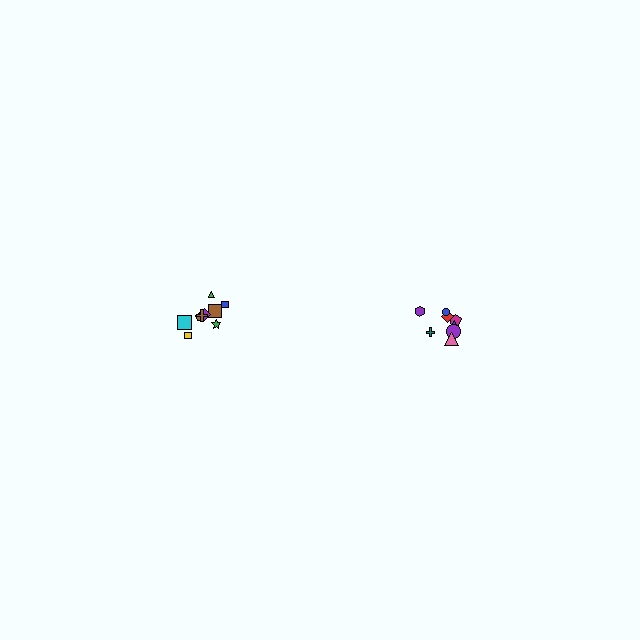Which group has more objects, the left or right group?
The left group.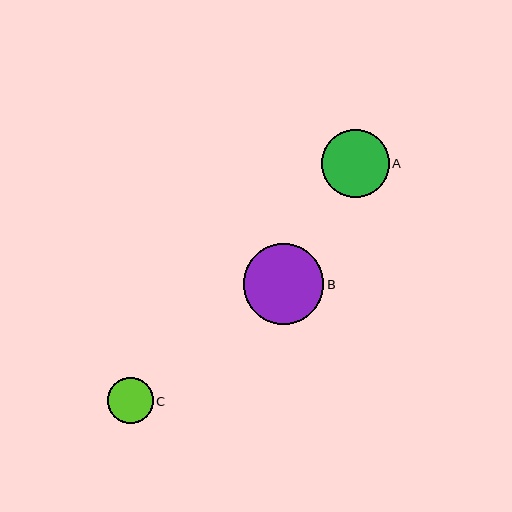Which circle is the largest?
Circle B is the largest with a size of approximately 80 pixels.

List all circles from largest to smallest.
From largest to smallest: B, A, C.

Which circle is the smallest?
Circle C is the smallest with a size of approximately 46 pixels.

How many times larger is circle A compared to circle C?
Circle A is approximately 1.5 times the size of circle C.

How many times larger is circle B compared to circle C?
Circle B is approximately 1.7 times the size of circle C.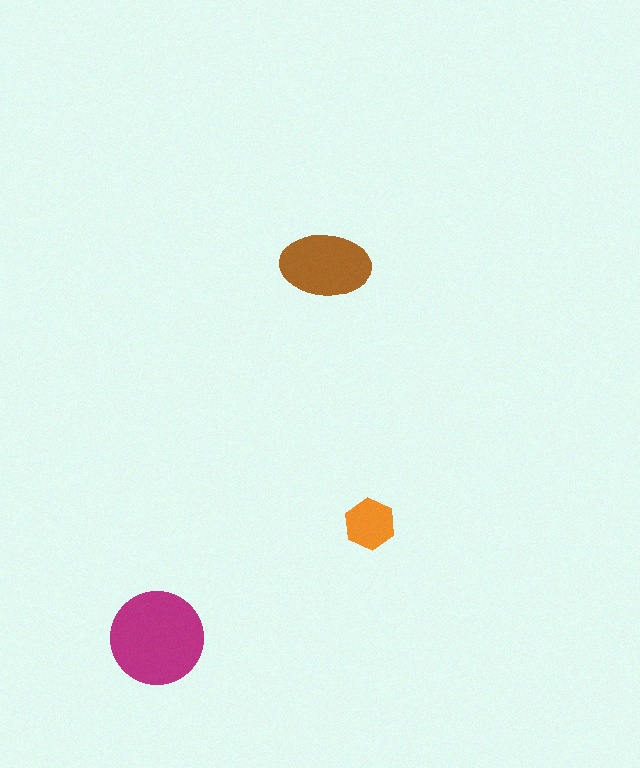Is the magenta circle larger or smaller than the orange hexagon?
Larger.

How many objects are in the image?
There are 3 objects in the image.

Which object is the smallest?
The orange hexagon.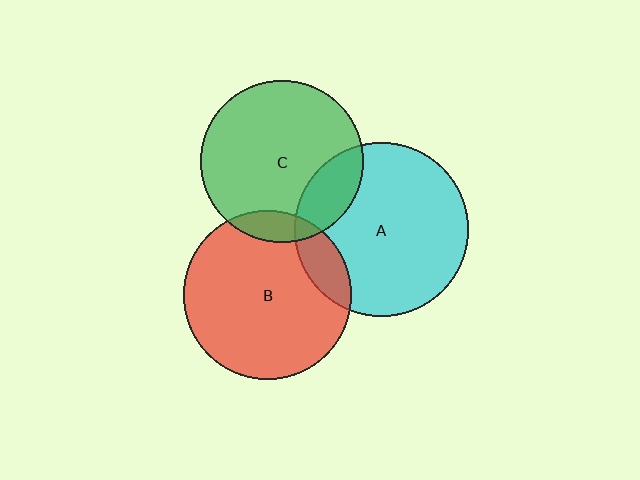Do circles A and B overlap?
Yes.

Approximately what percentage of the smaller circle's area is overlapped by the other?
Approximately 15%.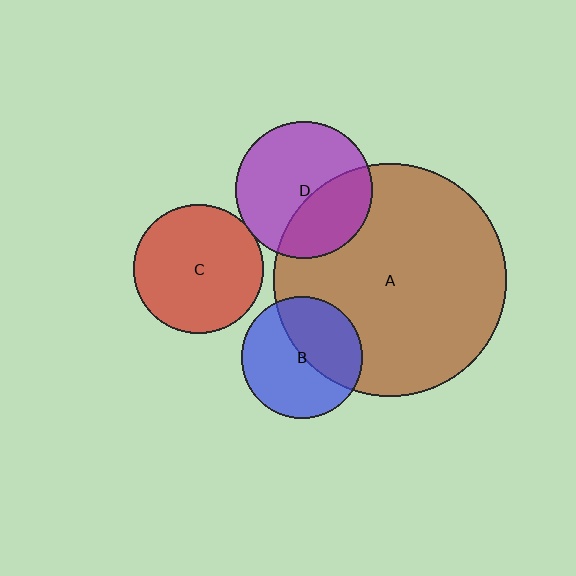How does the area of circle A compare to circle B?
Approximately 3.7 times.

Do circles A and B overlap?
Yes.